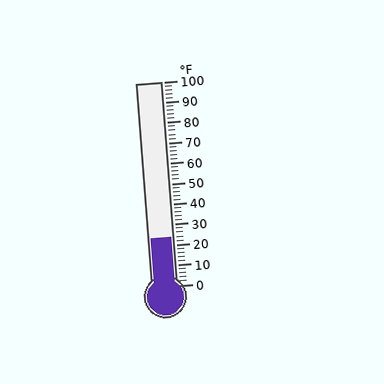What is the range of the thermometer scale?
The thermometer scale ranges from 0°F to 100°F.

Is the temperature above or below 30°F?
The temperature is below 30°F.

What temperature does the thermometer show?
The thermometer shows approximately 24°F.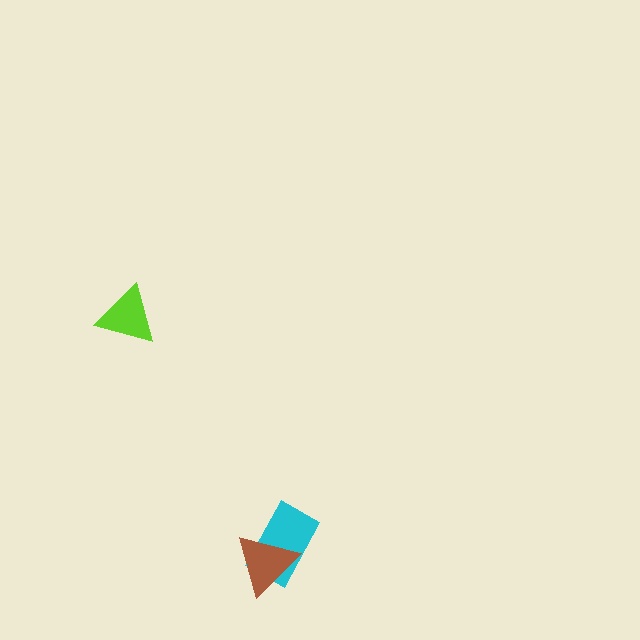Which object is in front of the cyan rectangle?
The brown triangle is in front of the cyan rectangle.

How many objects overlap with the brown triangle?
1 object overlaps with the brown triangle.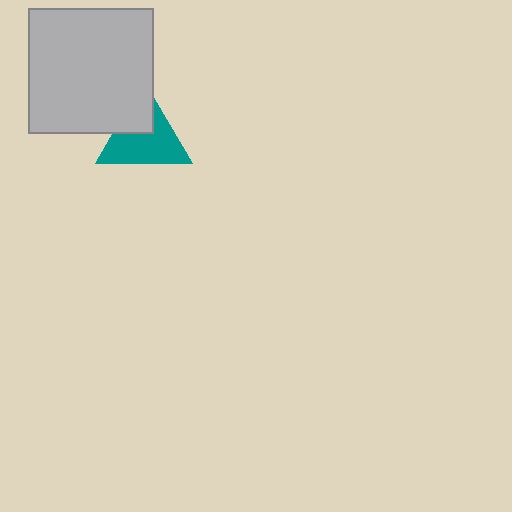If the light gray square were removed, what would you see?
You would see the complete teal triangle.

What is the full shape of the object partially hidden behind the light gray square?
The partially hidden object is a teal triangle.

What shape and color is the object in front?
The object in front is a light gray square.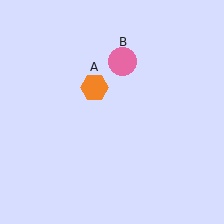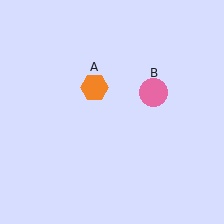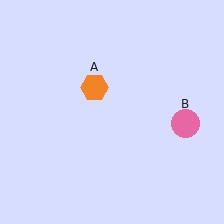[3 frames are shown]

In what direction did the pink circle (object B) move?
The pink circle (object B) moved down and to the right.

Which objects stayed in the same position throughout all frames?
Orange hexagon (object A) remained stationary.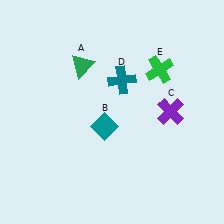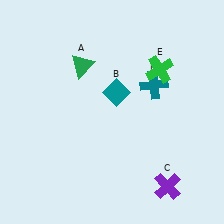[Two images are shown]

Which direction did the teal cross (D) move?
The teal cross (D) moved right.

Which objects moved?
The objects that moved are: the teal diamond (B), the purple cross (C), the teal cross (D).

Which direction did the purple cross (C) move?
The purple cross (C) moved down.